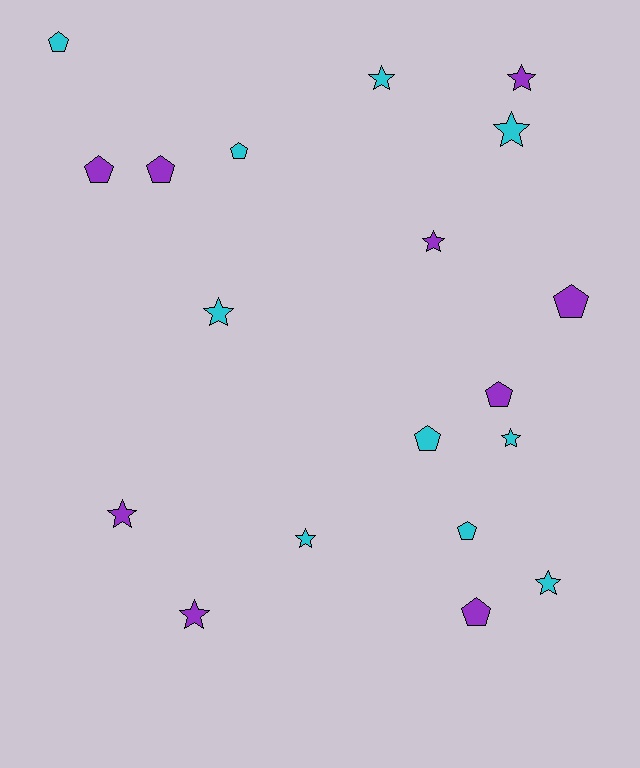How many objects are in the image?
There are 19 objects.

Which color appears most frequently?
Cyan, with 10 objects.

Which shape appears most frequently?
Star, with 10 objects.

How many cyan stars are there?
There are 6 cyan stars.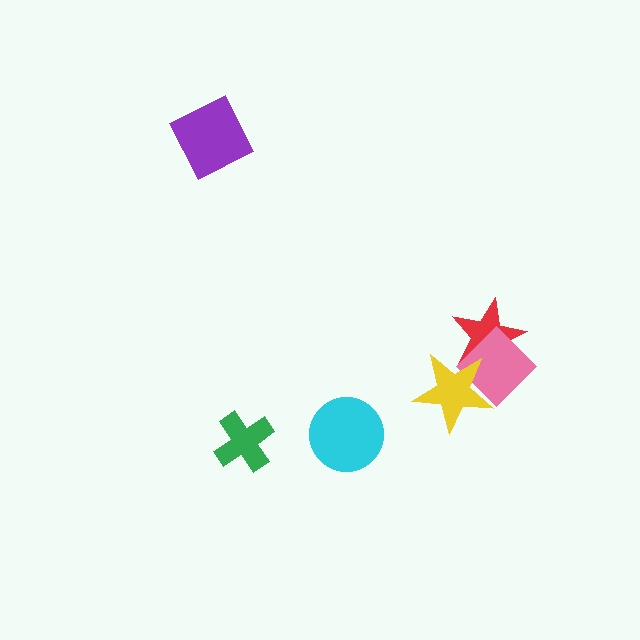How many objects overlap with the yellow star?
2 objects overlap with the yellow star.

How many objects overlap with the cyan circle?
0 objects overlap with the cyan circle.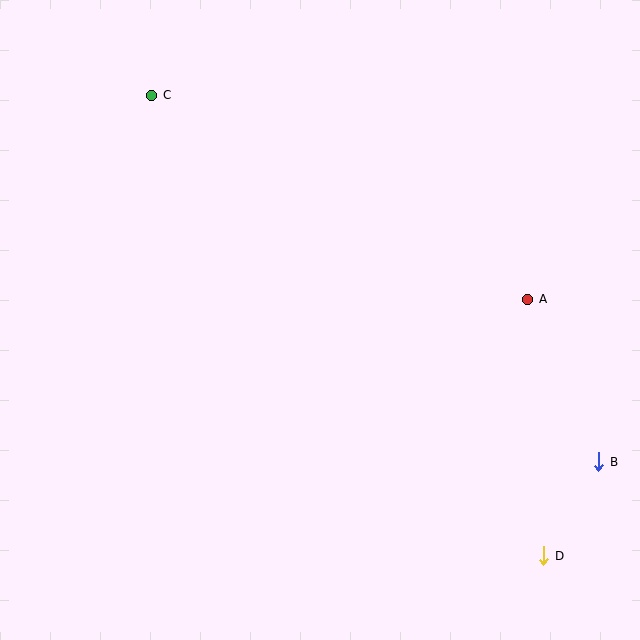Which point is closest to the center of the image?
Point A at (528, 299) is closest to the center.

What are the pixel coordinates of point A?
Point A is at (528, 299).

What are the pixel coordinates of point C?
Point C is at (152, 95).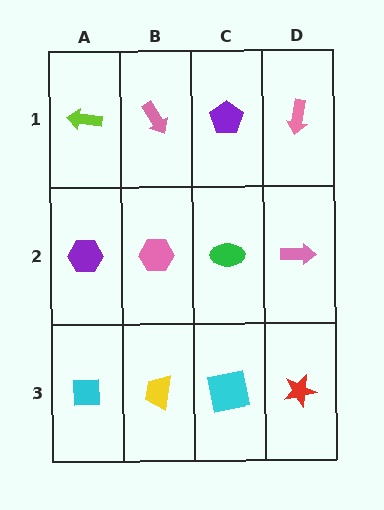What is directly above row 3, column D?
A pink arrow.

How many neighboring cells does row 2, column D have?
3.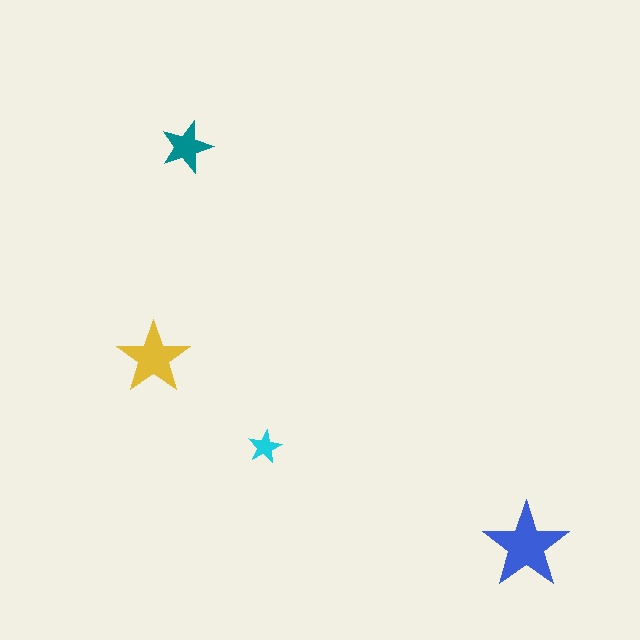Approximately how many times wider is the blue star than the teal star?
About 1.5 times wider.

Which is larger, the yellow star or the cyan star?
The yellow one.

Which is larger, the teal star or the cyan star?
The teal one.